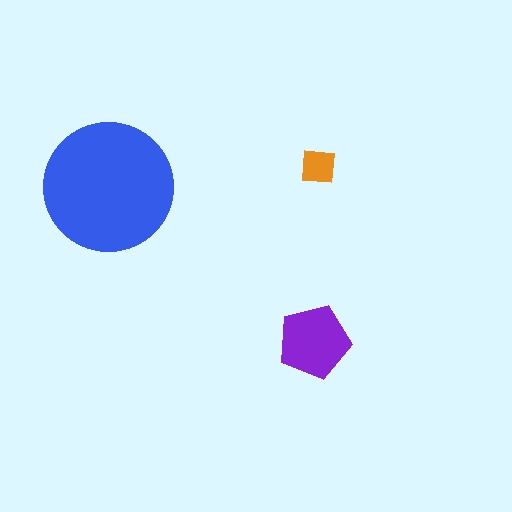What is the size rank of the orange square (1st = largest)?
3rd.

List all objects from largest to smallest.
The blue circle, the purple pentagon, the orange square.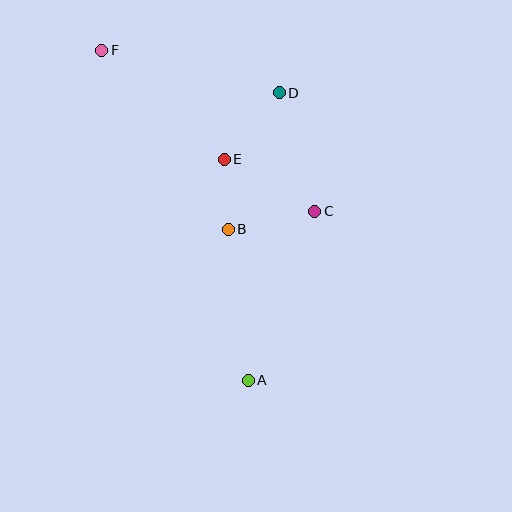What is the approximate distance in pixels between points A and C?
The distance between A and C is approximately 182 pixels.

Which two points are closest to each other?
Points B and E are closest to each other.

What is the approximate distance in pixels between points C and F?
The distance between C and F is approximately 267 pixels.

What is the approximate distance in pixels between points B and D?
The distance between B and D is approximately 146 pixels.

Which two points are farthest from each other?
Points A and F are farthest from each other.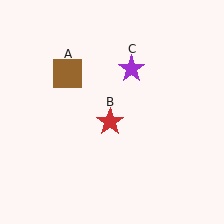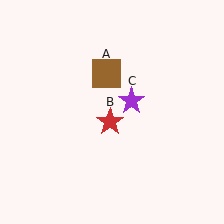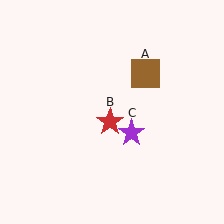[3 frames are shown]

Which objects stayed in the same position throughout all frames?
Red star (object B) remained stationary.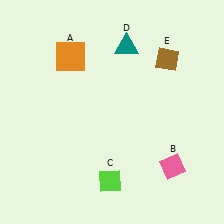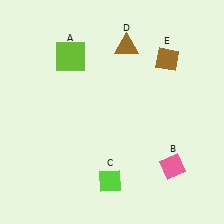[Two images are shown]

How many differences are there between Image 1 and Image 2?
There are 2 differences between the two images.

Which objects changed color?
A changed from orange to lime. D changed from teal to brown.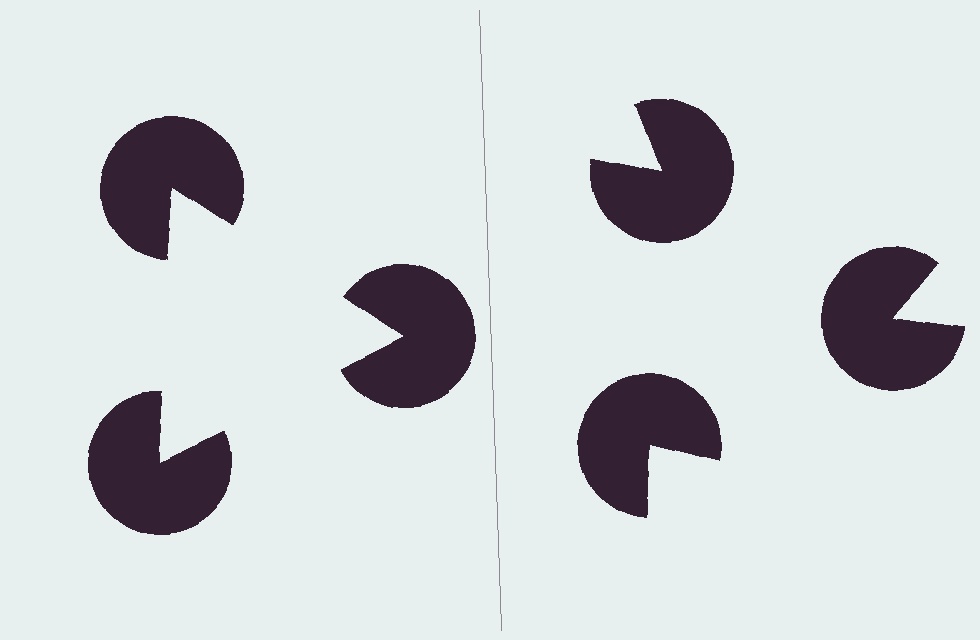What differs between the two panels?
The pac-man discs are positioned identically on both sides; only the wedge orientations differ. On the left they align to a triangle; on the right they are misaligned.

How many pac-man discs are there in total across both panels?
6 — 3 on each side.